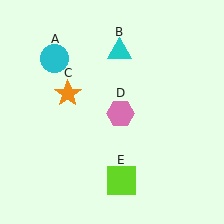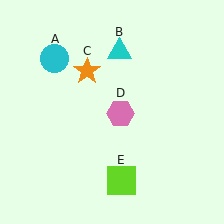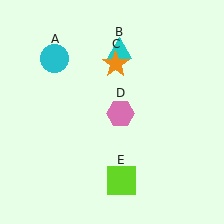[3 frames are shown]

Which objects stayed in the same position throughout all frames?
Cyan circle (object A) and cyan triangle (object B) and pink hexagon (object D) and lime square (object E) remained stationary.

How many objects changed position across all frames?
1 object changed position: orange star (object C).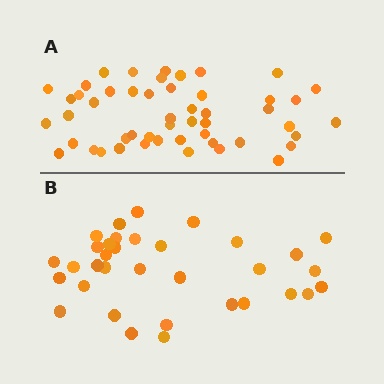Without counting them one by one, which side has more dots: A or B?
Region A (the top region) has more dots.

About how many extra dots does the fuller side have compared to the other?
Region A has approximately 15 more dots than region B.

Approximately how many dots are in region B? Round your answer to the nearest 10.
About 30 dots. (The exact count is 34, which rounds to 30.)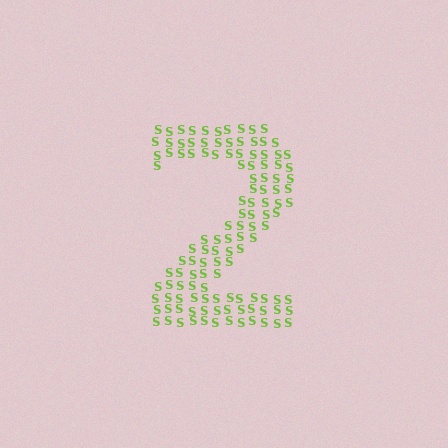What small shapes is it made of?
It is made of small letter S's.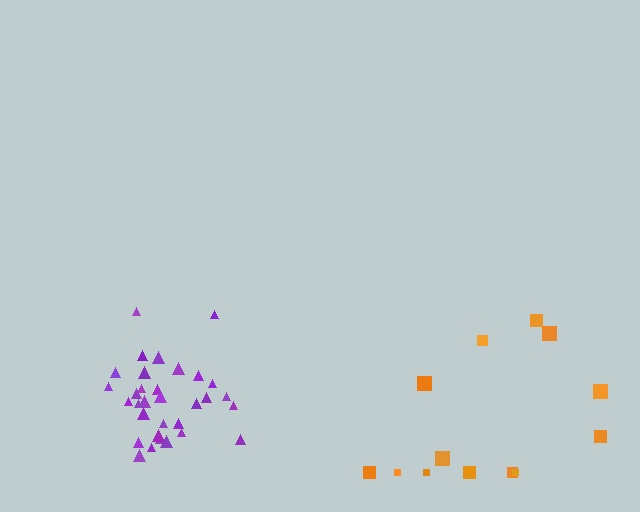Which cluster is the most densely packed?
Purple.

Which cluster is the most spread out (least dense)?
Orange.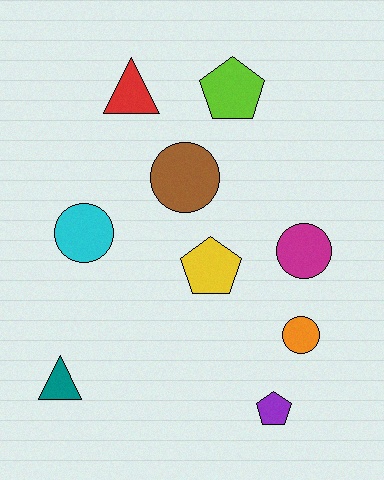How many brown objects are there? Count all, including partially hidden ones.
There is 1 brown object.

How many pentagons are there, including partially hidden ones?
There are 3 pentagons.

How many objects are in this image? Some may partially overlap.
There are 9 objects.